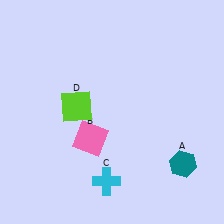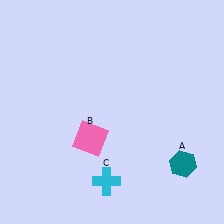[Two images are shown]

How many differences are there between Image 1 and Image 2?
There is 1 difference between the two images.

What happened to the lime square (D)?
The lime square (D) was removed in Image 2. It was in the top-left area of Image 1.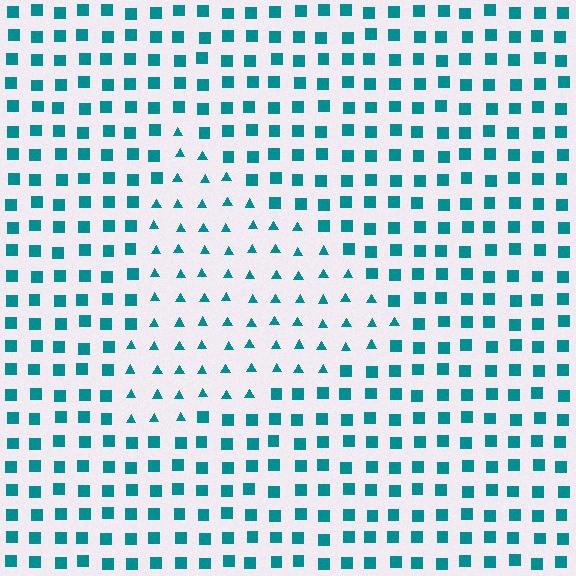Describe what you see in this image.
The image is filled with small teal elements arranged in a uniform grid. A triangle-shaped region contains triangles, while the surrounding area contains squares. The boundary is defined purely by the change in element shape.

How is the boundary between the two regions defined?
The boundary is defined by a change in element shape: triangles inside vs. squares outside. All elements share the same color and spacing.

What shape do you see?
I see a triangle.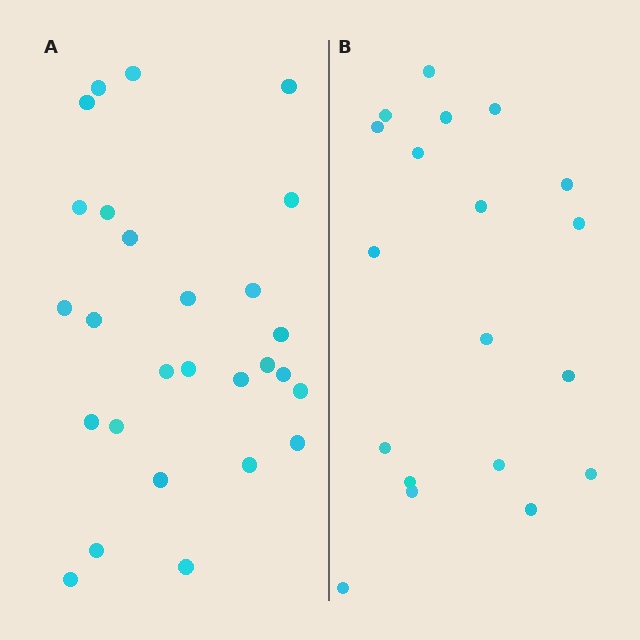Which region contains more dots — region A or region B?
Region A (the left region) has more dots.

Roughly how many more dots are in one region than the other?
Region A has roughly 8 or so more dots than region B.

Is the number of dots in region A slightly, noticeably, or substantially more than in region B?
Region A has noticeably more, but not dramatically so. The ratio is roughly 1.4 to 1.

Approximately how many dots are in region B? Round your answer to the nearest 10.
About 20 dots. (The exact count is 19, which rounds to 20.)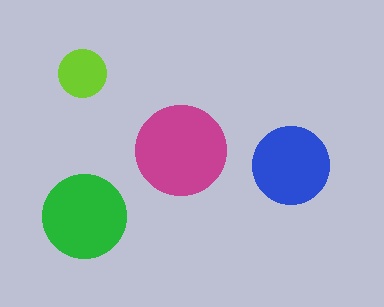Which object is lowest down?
The green circle is bottommost.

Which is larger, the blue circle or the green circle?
The green one.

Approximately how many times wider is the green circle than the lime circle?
About 2 times wider.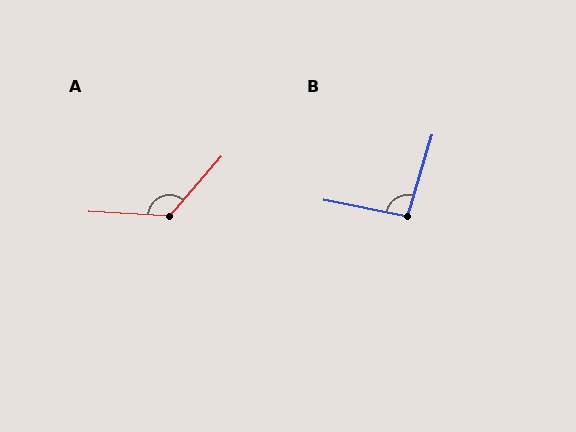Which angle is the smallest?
B, at approximately 95 degrees.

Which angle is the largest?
A, at approximately 127 degrees.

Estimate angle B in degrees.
Approximately 95 degrees.